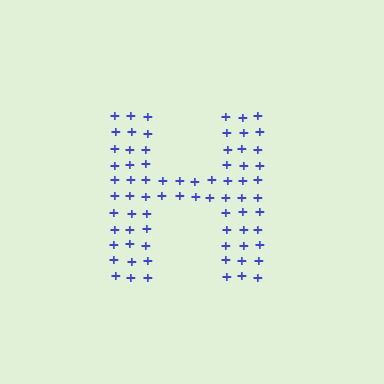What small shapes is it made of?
It is made of small plus signs.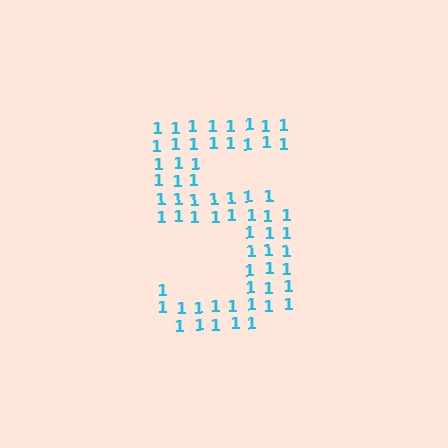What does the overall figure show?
The overall figure shows the digit 5.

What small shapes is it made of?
It is made of small digit 1's.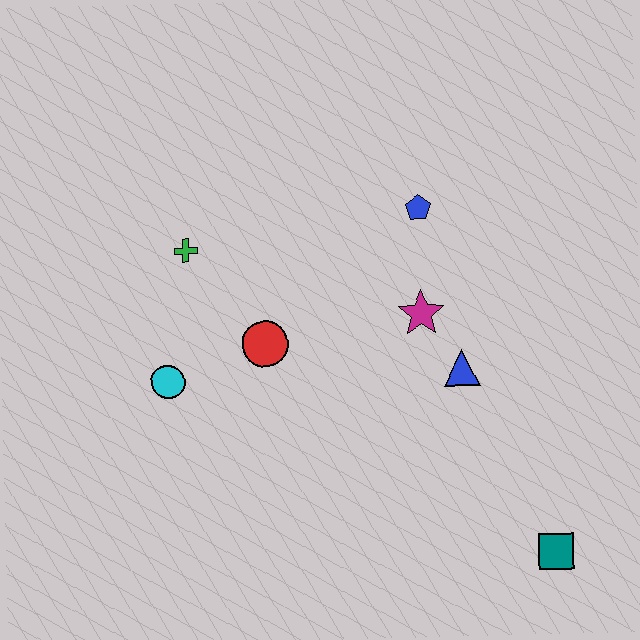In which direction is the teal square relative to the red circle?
The teal square is to the right of the red circle.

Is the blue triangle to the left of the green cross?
No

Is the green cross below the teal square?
No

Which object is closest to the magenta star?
The blue triangle is closest to the magenta star.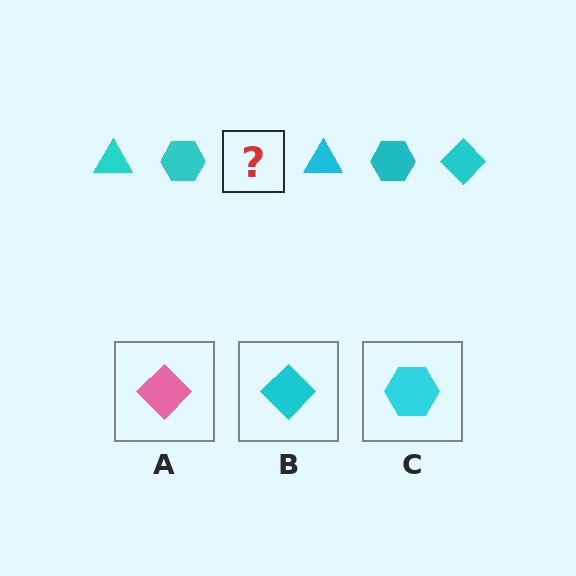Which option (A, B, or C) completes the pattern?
B.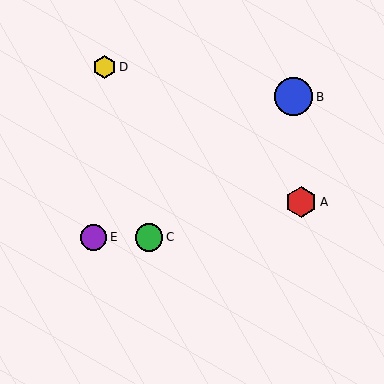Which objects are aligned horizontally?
Objects C, E are aligned horizontally.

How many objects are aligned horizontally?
2 objects (C, E) are aligned horizontally.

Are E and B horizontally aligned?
No, E is at y≈237 and B is at y≈97.